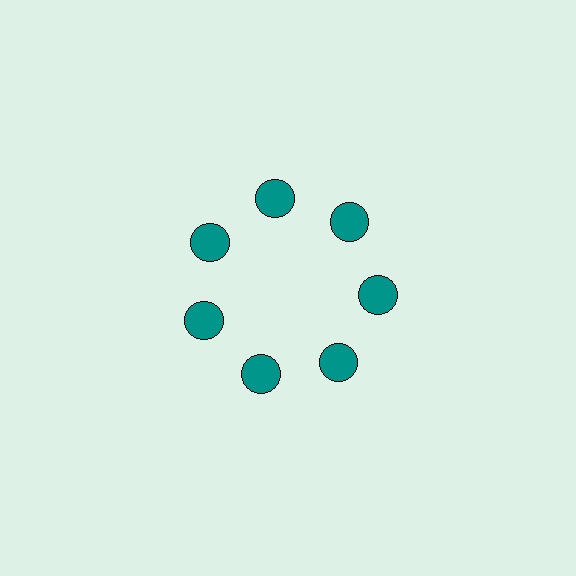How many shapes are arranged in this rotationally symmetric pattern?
There are 7 shapes, arranged in 7 groups of 1.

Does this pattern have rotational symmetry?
Yes, this pattern has 7-fold rotational symmetry. It looks the same after rotating 51 degrees around the center.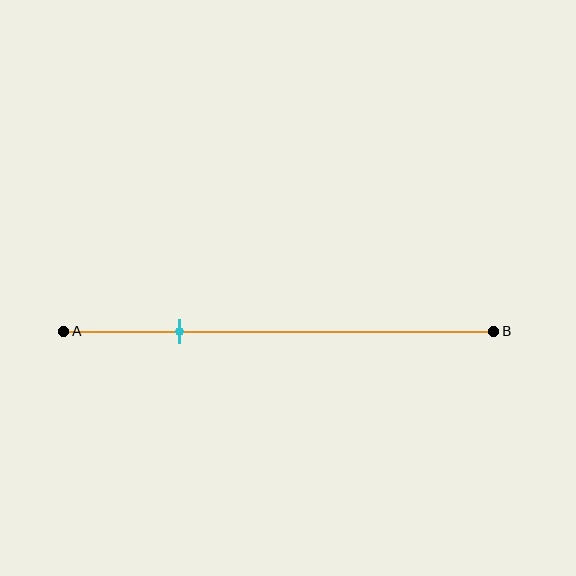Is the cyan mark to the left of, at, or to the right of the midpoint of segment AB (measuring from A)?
The cyan mark is to the left of the midpoint of segment AB.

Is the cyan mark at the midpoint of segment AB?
No, the mark is at about 25% from A, not at the 50% midpoint.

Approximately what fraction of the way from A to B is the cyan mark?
The cyan mark is approximately 25% of the way from A to B.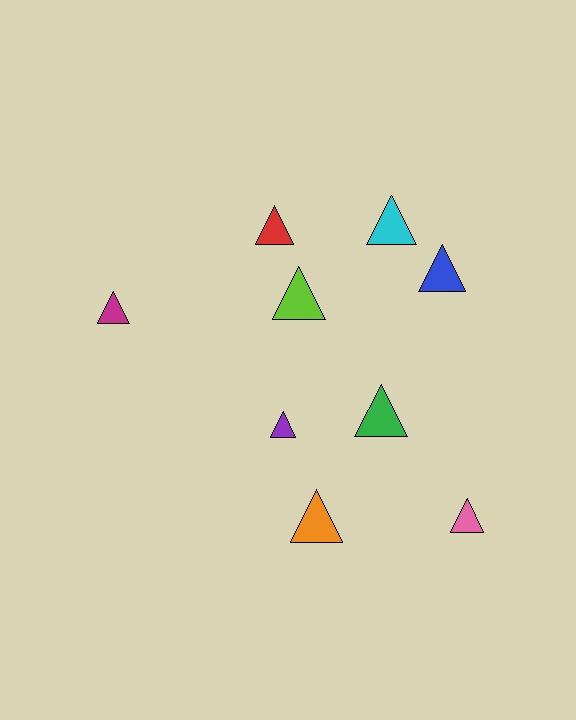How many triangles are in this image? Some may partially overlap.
There are 9 triangles.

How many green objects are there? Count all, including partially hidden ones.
There is 1 green object.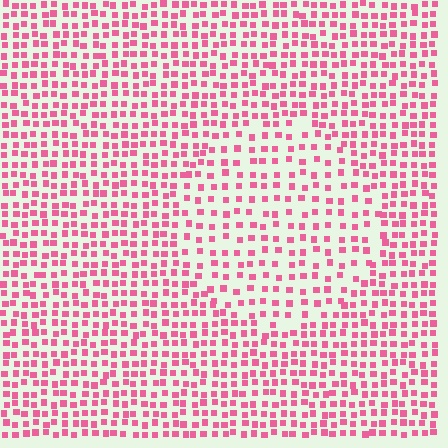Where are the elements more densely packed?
The elements are more densely packed outside the circle boundary.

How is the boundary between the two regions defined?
The boundary is defined by a change in element density (approximately 1.7x ratio). All elements are the same color, size, and shape.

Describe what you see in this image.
The image contains small pink elements arranged at two different densities. A circle-shaped region is visible where the elements are less densely packed than the surrounding area.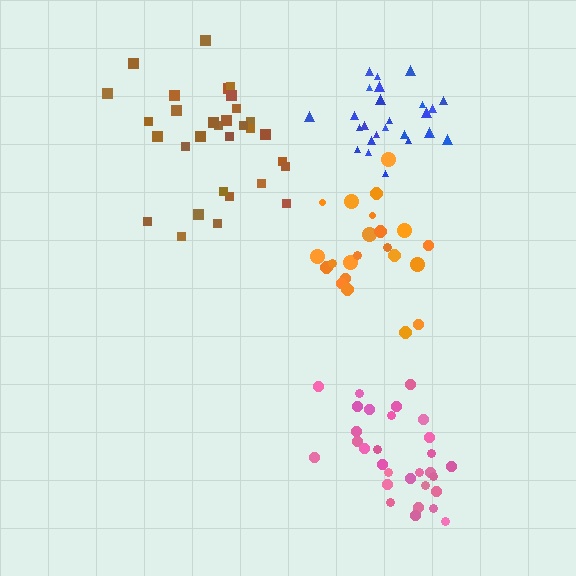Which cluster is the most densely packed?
Blue.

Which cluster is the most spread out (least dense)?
Orange.